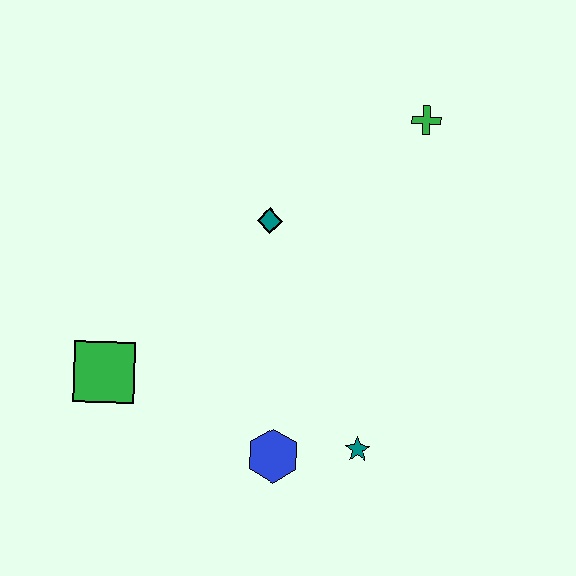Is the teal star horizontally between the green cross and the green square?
Yes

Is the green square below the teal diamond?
Yes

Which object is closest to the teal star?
The blue hexagon is closest to the teal star.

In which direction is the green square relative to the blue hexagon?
The green square is to the left of the blue hexagon.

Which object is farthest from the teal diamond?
The teal star is farthest from the teal diamond.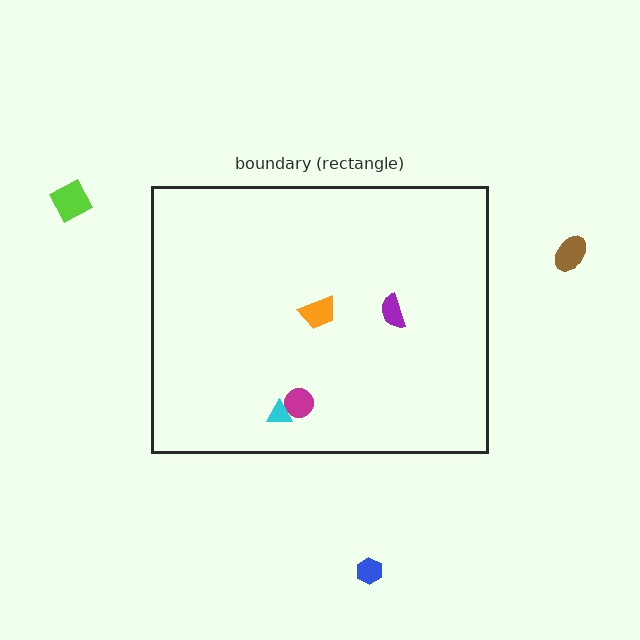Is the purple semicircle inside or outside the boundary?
Inside.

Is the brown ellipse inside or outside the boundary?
Outside.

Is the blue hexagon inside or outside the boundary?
Outside.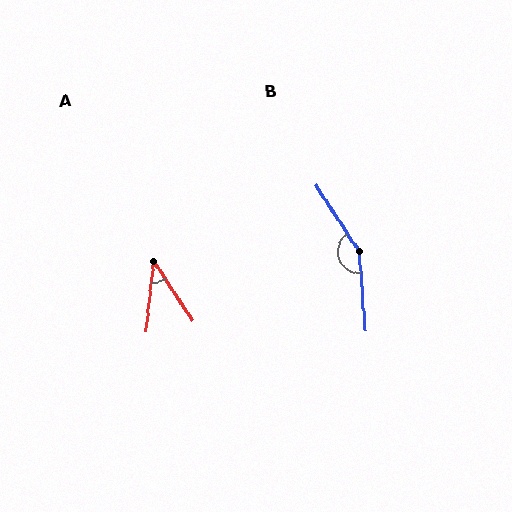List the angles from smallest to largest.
A (39°), B (151°).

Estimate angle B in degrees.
Approximately 151 degrees.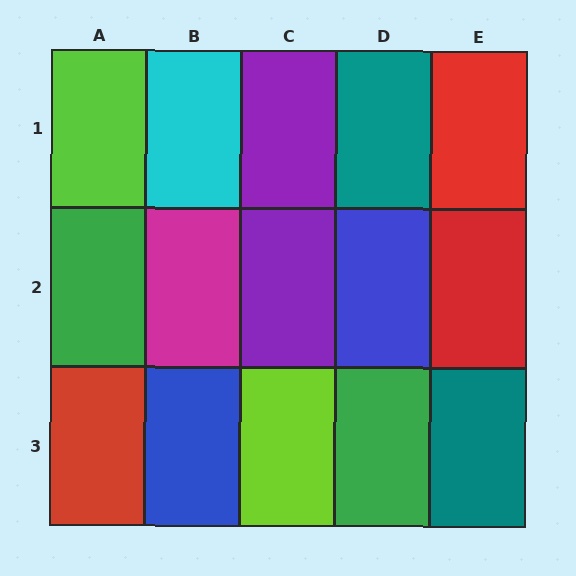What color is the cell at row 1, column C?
Purple.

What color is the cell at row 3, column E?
Teal.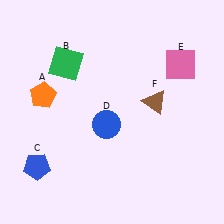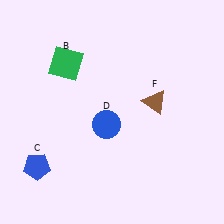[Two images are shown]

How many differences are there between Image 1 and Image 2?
There are 2 differences between the two images.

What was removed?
The pink square (E), the orange pentagon (A) were removed in Image 2.